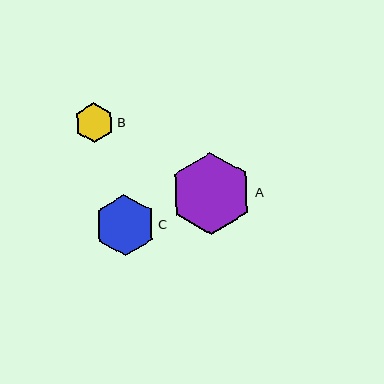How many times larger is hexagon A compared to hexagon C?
Hexagon A is approximately 1.3 times the size of hexagon C.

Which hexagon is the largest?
Hexagon A is the largest with a size of approximately 82 pixels.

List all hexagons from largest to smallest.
From largest to smallest: A, C, B.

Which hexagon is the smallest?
Hexagon B is the smallest with a size of approximately 40 pixels.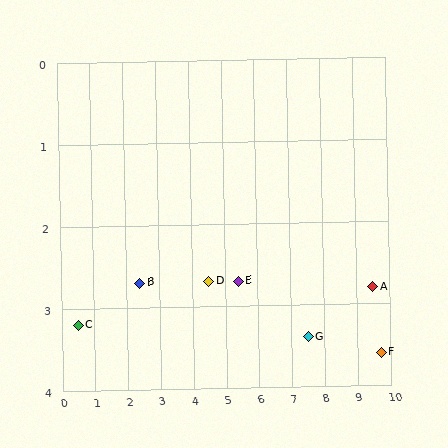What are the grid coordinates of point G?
Point G is at approximately (7.5, 3.4).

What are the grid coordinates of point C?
Point C is at approximately (0.5, 3.2).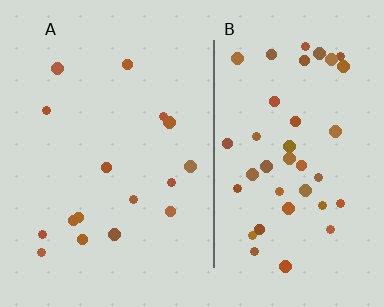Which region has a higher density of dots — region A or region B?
B (the right).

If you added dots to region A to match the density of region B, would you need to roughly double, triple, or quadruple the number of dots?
Approximately triple.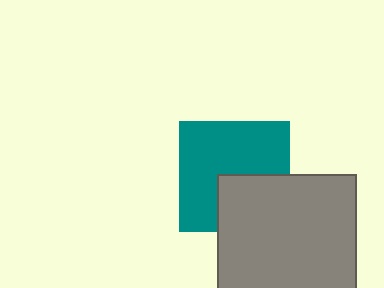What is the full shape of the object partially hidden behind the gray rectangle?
The partially hidden object is a teal square.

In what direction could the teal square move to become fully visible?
The teal square could move toward the upper-left. That would shift it out from behind the gray rectangle entirely.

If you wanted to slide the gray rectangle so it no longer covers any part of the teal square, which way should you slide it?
Slide it toward the lower-right — that is the most direct way to separate the two shapes.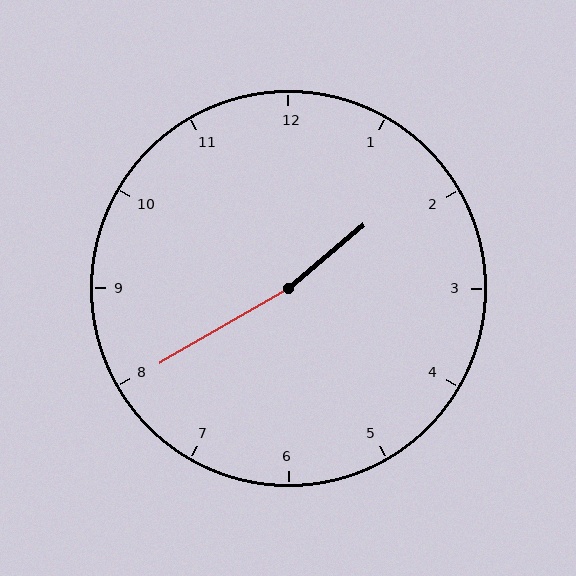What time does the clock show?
1:40.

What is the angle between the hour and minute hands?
Approximately 170 degrees.